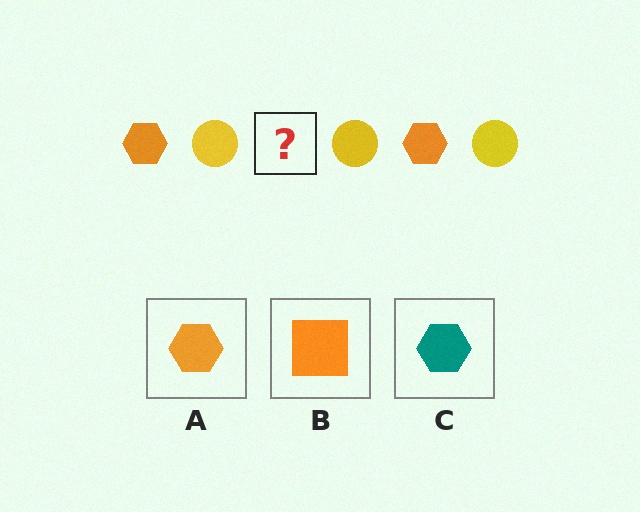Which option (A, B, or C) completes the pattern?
A.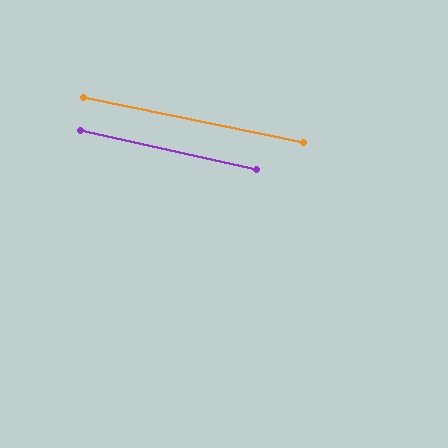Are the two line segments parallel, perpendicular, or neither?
Parallel — their directions differ by only 0.9°.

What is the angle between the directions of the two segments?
Approximately 1 degree.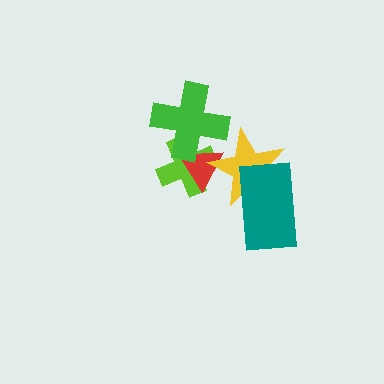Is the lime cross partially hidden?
Yes, it is partially covered by another shape.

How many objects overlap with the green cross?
2 objects overlap with the green cross.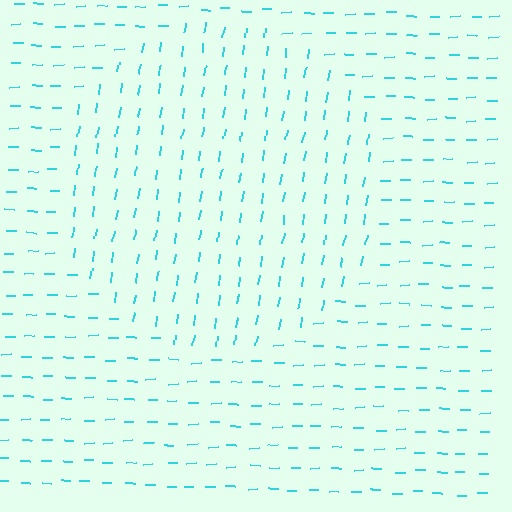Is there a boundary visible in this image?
Yes, there is a texture boundary formed by a change in line orientation.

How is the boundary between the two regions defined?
The boundary is defined purely by a change in line orientation (approximately 80 degrees difference). All lines are the same color and thickness.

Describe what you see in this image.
The image is filled with small cyan line segments. A circle region in the image has lines oriented differently from the surrounding lines, creating a visible texture boundary.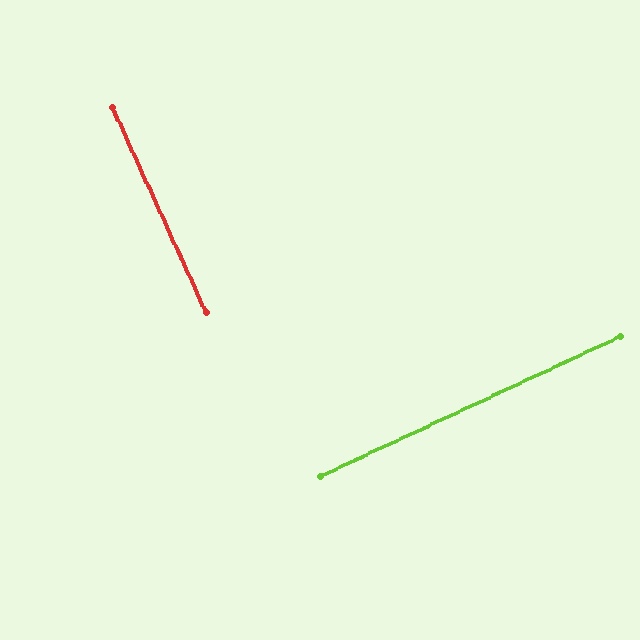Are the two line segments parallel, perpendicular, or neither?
Perpendicular — they meet at approximately 89°.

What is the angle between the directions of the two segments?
Approximately 89 degrees.